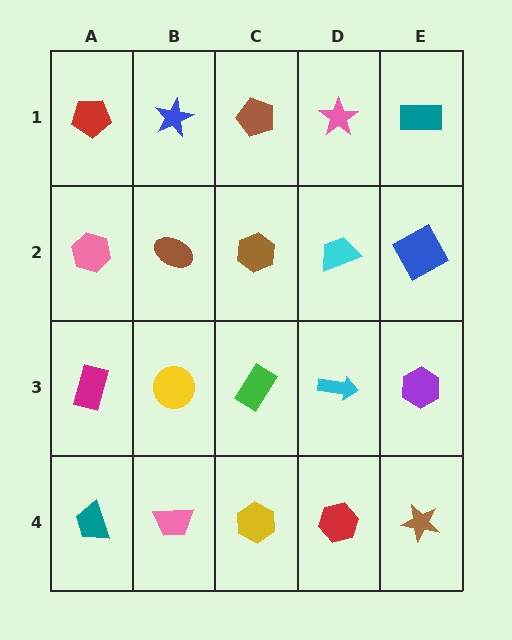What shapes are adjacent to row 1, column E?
A blue square (row 2, column E), a pink star (row 1, column D).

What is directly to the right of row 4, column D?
A brown star.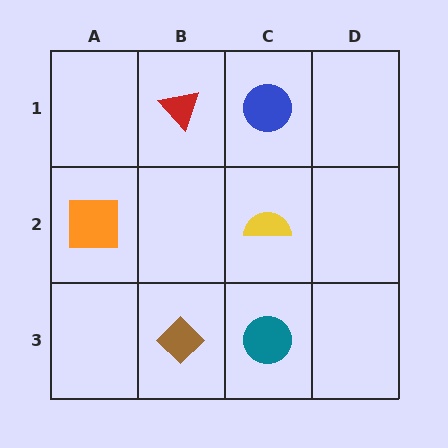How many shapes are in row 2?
2 shapes.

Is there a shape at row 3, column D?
No, that cell is empty.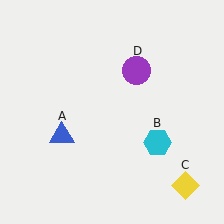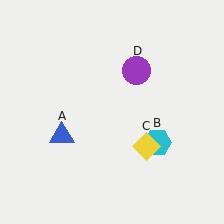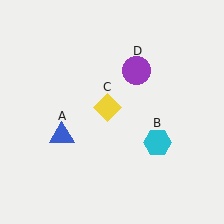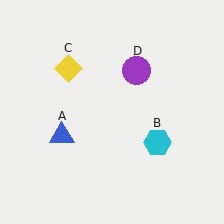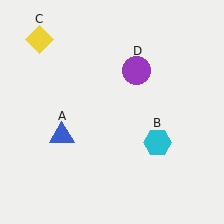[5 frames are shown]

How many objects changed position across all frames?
1 object changed position: yellow diamond (object C).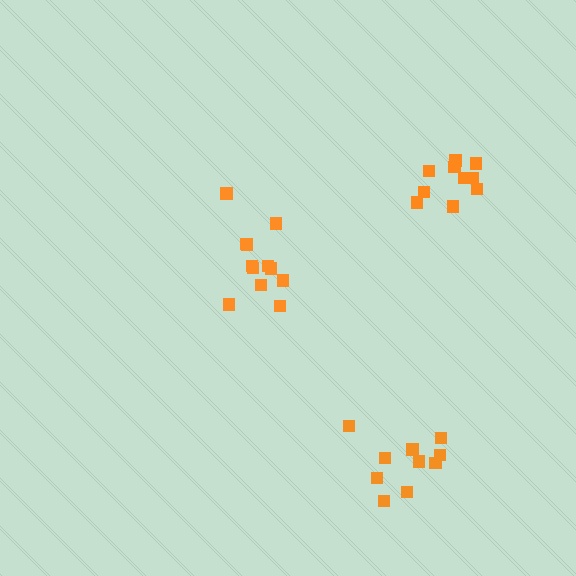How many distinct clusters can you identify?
There are 3 distinct clusters.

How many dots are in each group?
Group 1: 10 dots, Group 2: 12 dots, Group 3: 10 dots (32 total).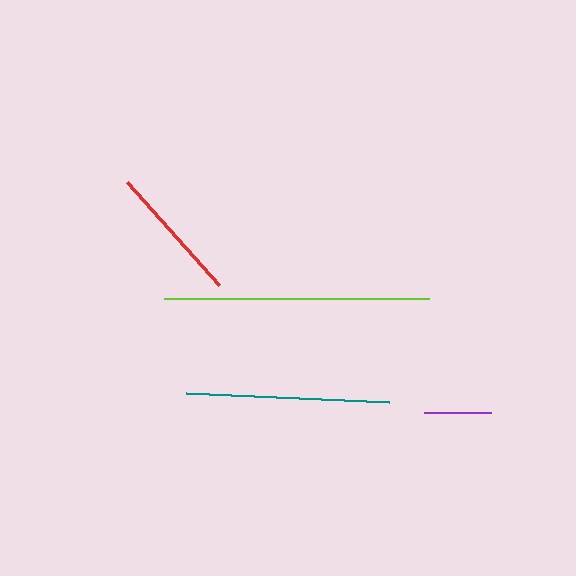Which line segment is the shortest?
The purple line is the shortest at approximately 67 pixels.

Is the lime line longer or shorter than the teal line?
The lime line is longer than the teal line.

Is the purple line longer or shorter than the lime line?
The lime line is longer than the purple line.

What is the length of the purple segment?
The purple segment is approximately 67 pixels long.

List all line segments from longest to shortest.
From longest to shortest: lime, teal, red, purple.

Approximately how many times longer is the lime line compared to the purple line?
The lime line is approximately 4.0 times the length of the purple line.